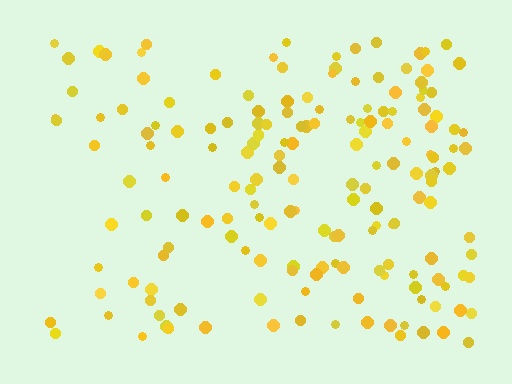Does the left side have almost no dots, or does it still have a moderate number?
Still a moderate number, just noticeably fewer than the right.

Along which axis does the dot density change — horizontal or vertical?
Horizontal.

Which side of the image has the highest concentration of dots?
The right.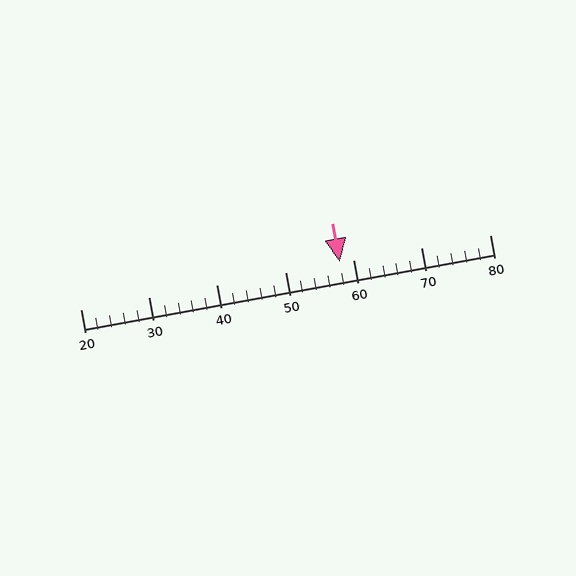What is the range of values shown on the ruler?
The ruler shows values from 20 to 80.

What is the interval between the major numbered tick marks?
The major tick marks are spaced 10 units apart.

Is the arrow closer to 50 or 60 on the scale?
The arrow is closer to 60.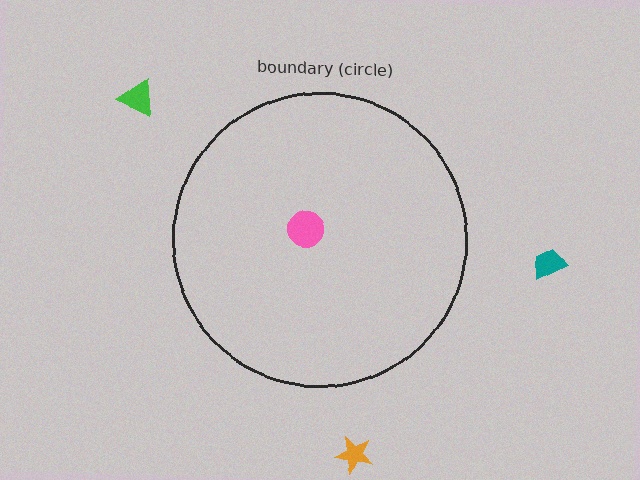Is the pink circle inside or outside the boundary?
Inside.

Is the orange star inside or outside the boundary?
Outside.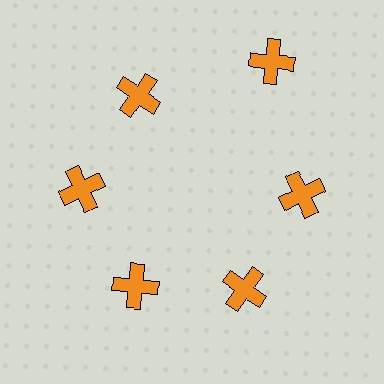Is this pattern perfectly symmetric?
No. The 6 orange crosses are arranged in a ring, but one element near the 1 o'clock position is pushed outward from the center, breaking the 6-fold rotational symmetry.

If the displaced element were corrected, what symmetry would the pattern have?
It would have 6-fold rotational symmetry — the pattern would map onto itself every 60 degrees.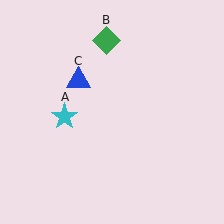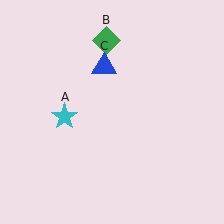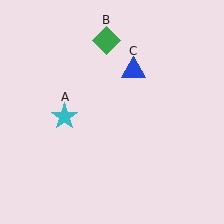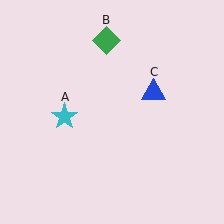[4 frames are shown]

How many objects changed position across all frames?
1 object changed position: blue triangle (object C).